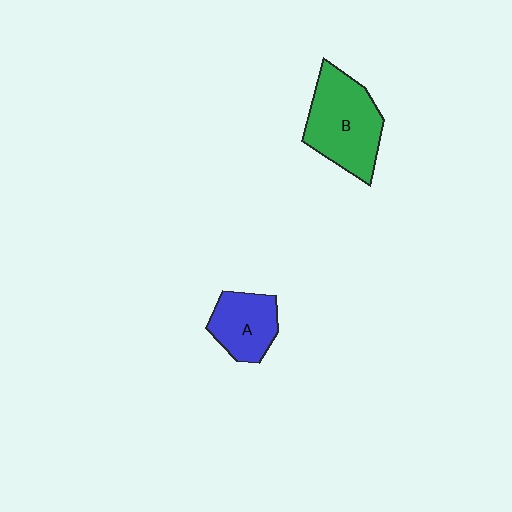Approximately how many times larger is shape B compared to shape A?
Approximately 1.6 times.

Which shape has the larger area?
Shape B (green).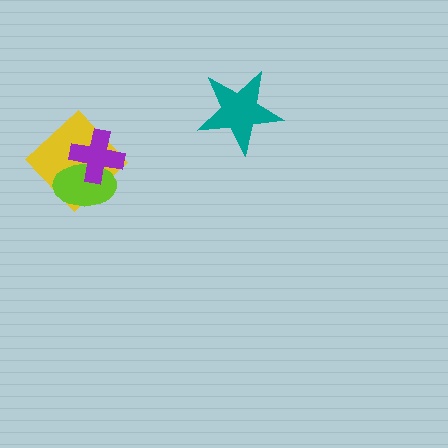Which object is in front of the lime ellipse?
The purple cross is in front of the lime ellipse.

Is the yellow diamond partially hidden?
Yes, it is partially covered by another shape.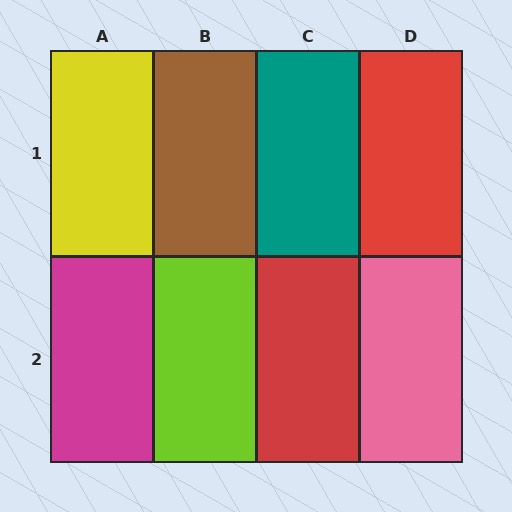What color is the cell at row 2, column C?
Red.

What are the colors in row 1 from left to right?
Yellow, brown, teal, red.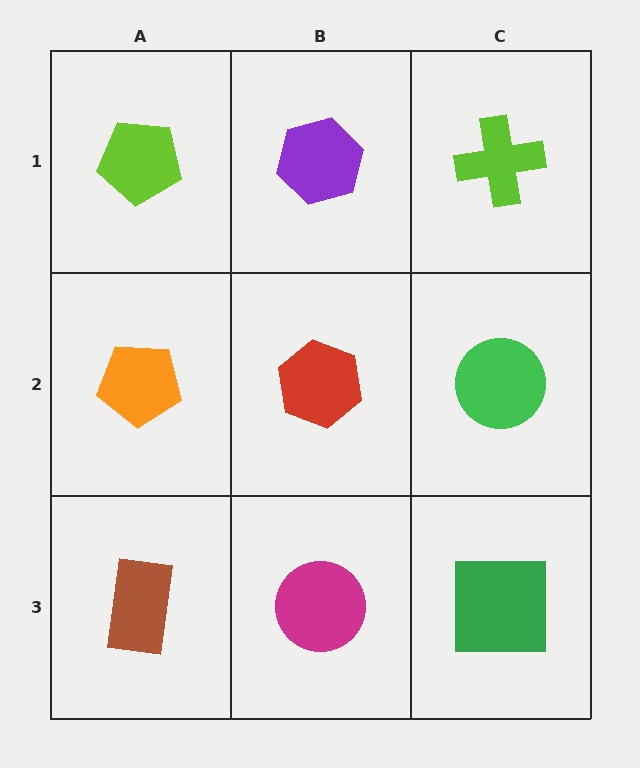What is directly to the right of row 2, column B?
A green circle.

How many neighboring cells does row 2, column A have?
3.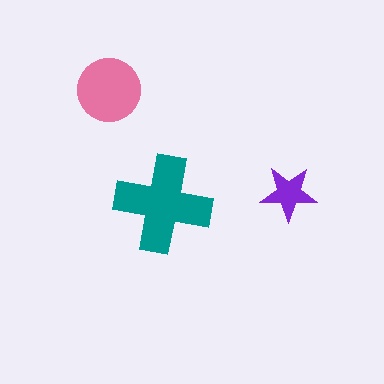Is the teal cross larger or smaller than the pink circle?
Larger.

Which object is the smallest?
The purple star.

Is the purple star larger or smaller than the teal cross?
Smaller.